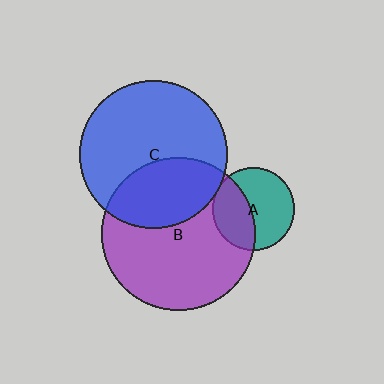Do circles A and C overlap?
Yes.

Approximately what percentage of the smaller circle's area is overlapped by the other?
Approximately 5%.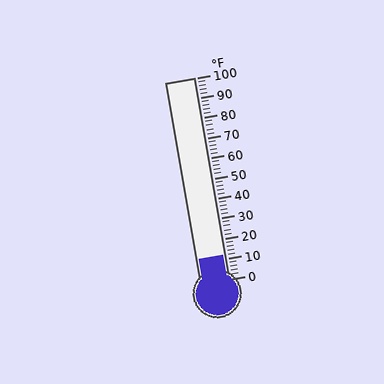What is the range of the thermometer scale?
The thermometer scale ranges from 0°F to 100°F.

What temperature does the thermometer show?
The thermometer shows approximately 12°F.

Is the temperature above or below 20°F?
The temperature is below 20°F.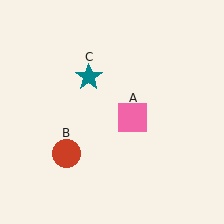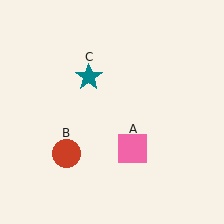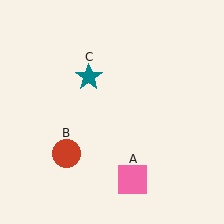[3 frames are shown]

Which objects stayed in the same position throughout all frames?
Red circle (object B) and teal star (object C) remained stationary.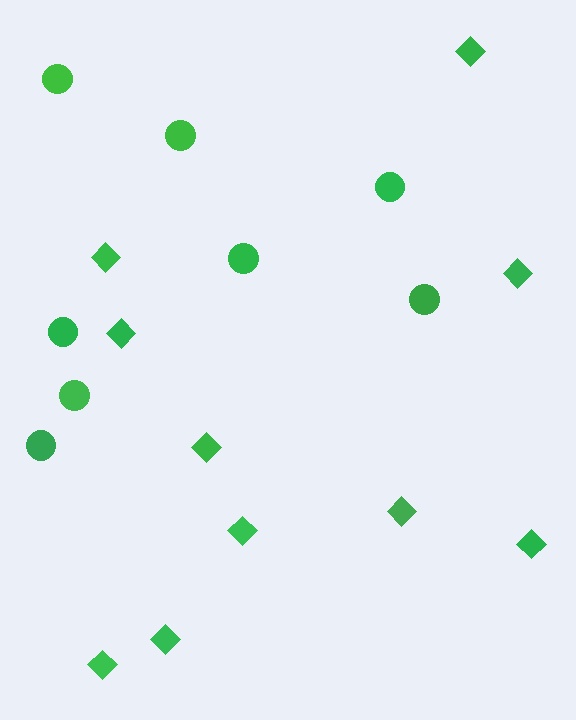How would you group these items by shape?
There are 2 groups: one group of diamonds (10) and one group of circles (8).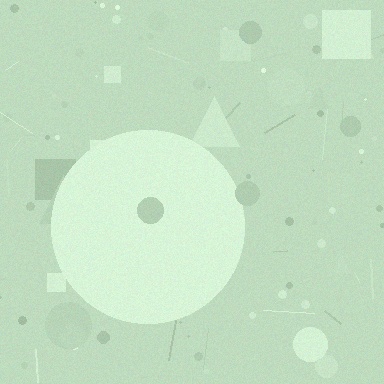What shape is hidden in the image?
A circle is hidden in the image.